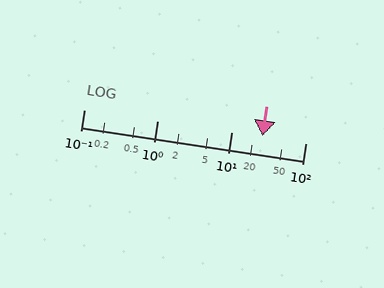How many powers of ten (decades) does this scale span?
The scale spans 3 decades, from 0.1 to 100.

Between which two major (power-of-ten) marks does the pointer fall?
The pointer is between 10 and 100.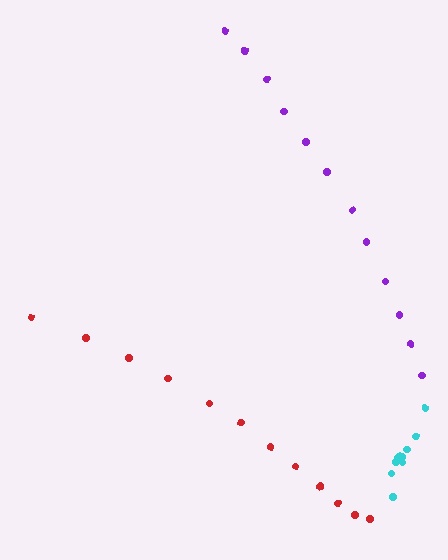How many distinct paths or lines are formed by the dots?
There are 3 distinct paths.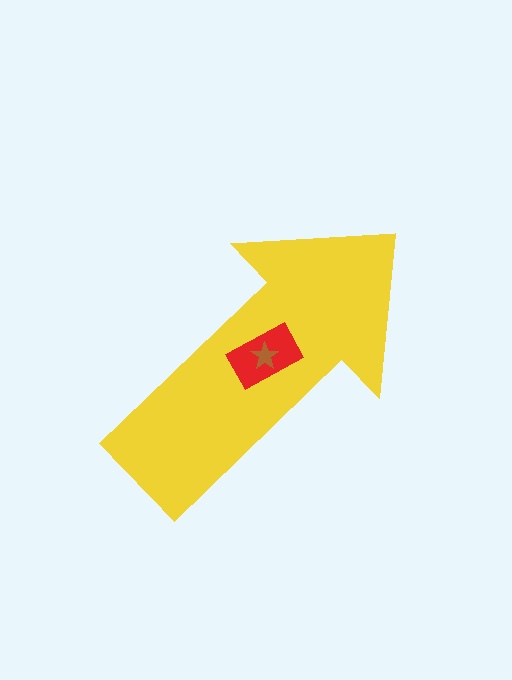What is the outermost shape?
The yellow arrow.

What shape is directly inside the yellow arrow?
The red rectangle.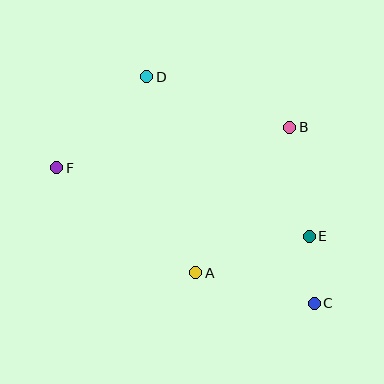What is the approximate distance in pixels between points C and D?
The distance between C and D is approximately 282 pixels.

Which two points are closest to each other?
Points C and E are closest to each other.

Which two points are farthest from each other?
Points C and F are farthest from each other.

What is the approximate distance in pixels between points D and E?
The distance between D and E is approximately 228 pixels.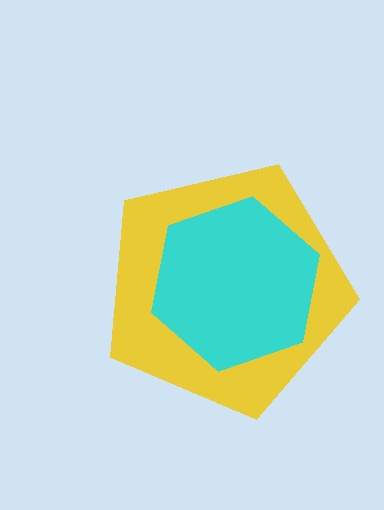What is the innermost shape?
The cyan hexagon.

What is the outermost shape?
The yellow pentagon.